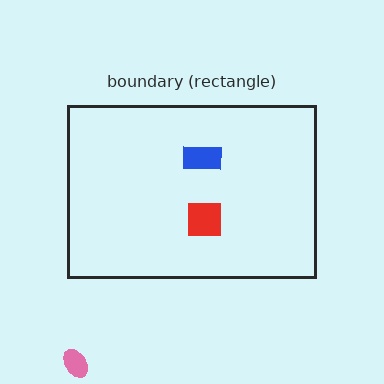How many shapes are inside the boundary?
2 inside, 1 outside.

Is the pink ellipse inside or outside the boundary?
Outside.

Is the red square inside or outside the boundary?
Inside.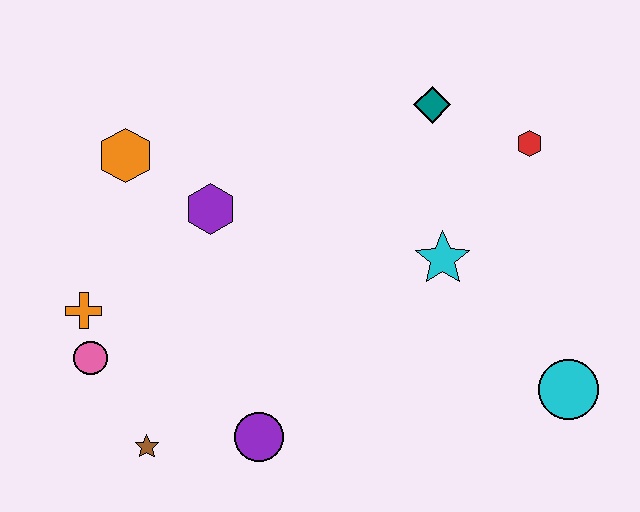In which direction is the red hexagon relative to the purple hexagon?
The red hexagon is to the right of the purple hexagon.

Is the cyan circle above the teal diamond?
No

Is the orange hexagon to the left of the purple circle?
Yes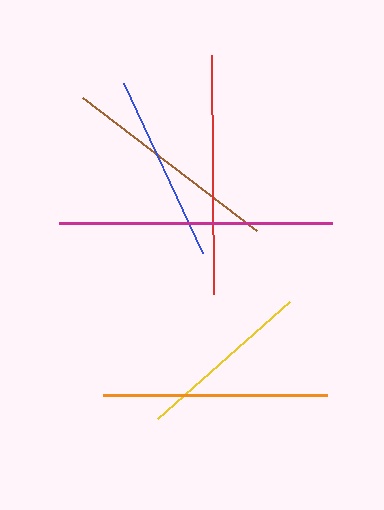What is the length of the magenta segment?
The magenta segment is approximately 274 pixels long.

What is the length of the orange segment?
The orange segment is approximately 224 pixels long.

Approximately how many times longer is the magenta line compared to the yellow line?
The magenta line is approximately 1.6 times the length of the yellow line.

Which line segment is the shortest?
The yellow line is the shortest at approximately 176 pixels.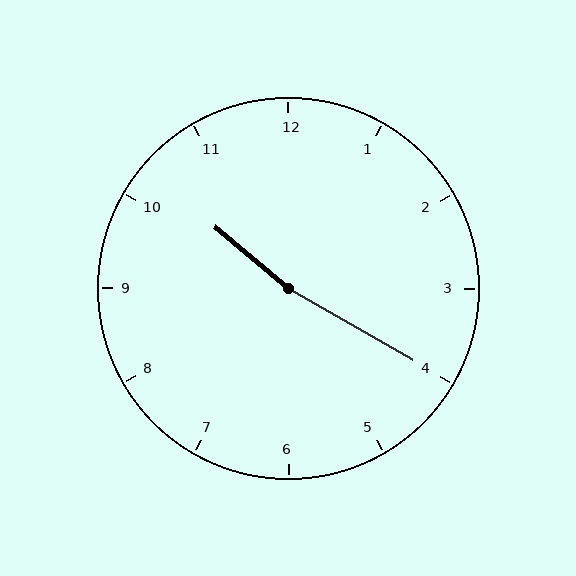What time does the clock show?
10:20.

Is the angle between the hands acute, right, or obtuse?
It is obtuse.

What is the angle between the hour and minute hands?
Approximately 170 degrees.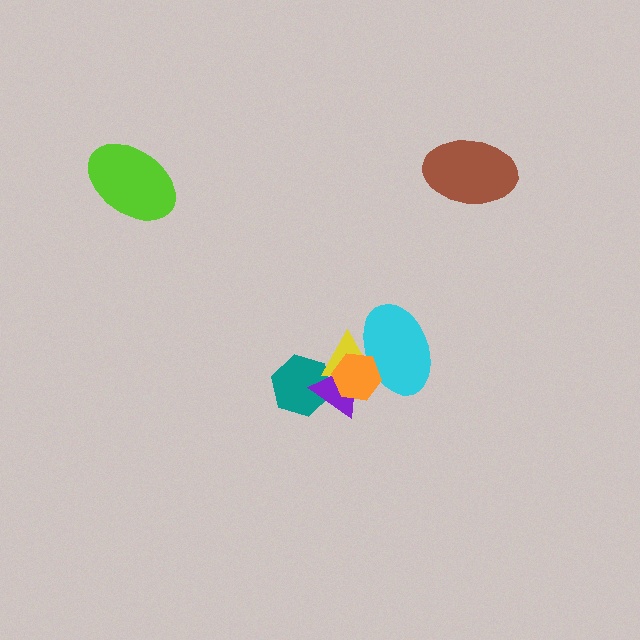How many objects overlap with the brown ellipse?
0 objects overlap with the brown ellipse.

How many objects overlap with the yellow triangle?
4 objects overlap with the yellow triangle.